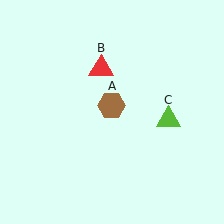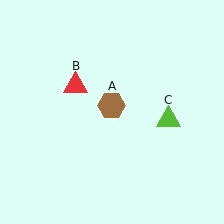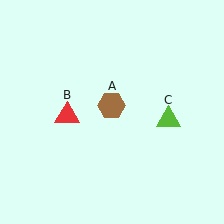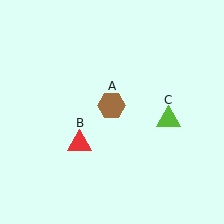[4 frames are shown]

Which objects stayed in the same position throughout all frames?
Brown hexagon (object A) and lime triangle (object C) remained stationary.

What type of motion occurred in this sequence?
The red triangle (object B) rotated counterclockwise around the center of the scene.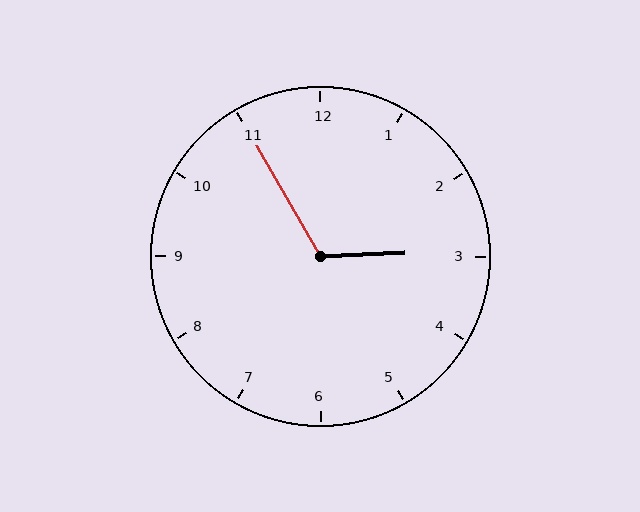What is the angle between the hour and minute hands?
Approximately 118 degrees.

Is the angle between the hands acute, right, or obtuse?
It is obtuse.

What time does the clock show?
2:55.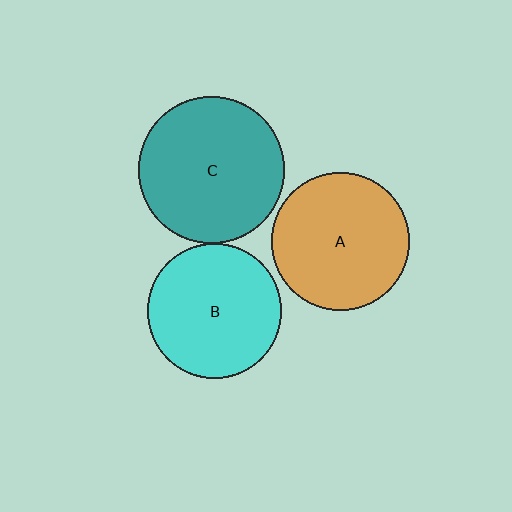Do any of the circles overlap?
No, none of the circles overlap.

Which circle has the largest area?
Circle C (teal).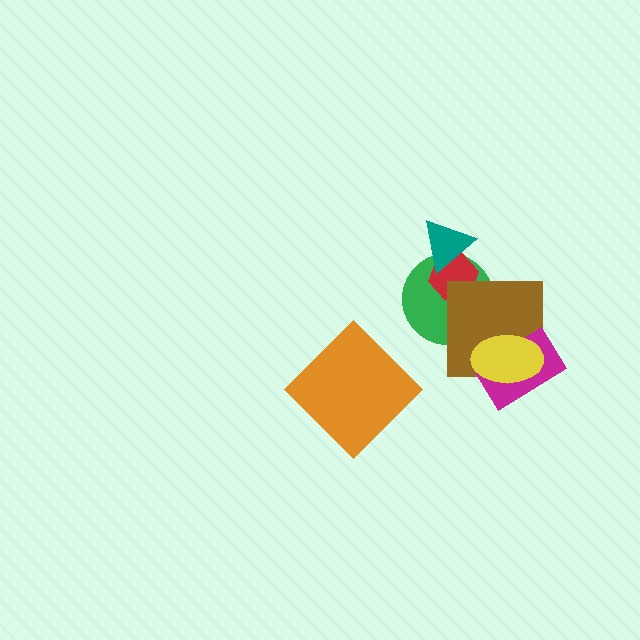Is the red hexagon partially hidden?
Yes, it is partially covered by another shape.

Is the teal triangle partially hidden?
No, no other shape covers it.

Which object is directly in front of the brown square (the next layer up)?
The magenta rectangle is directly in front of the brown square.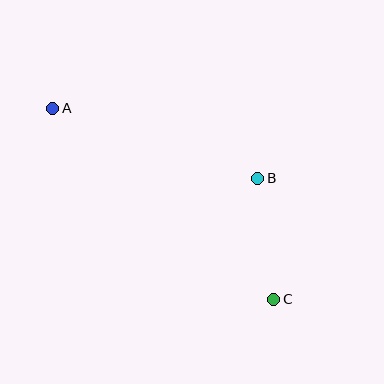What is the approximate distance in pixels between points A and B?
The distance between A and B is approximately 217 pixels.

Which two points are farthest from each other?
Points A and C are farthest from each other.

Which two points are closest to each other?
Points B and C are closest to each other.